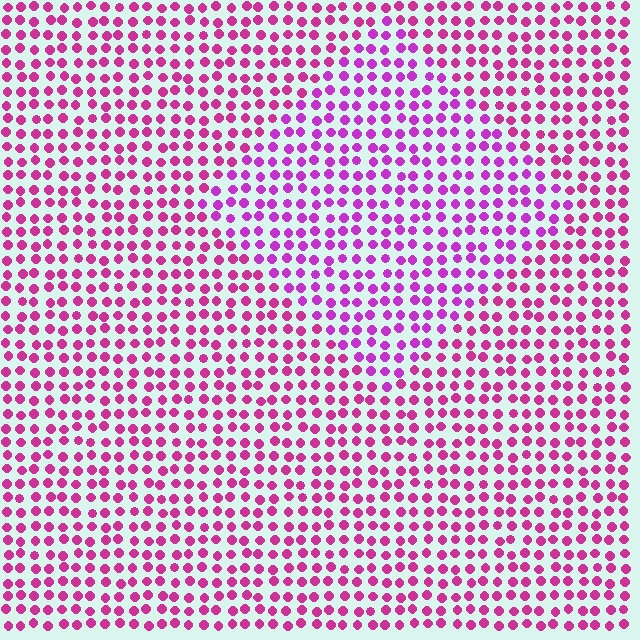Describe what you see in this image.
The image is filled with small magenta elements in a uniform arrangement. A diamond-shaped region is visible where the elements are tinted to a slightly different hue, forming a subtle color boundary.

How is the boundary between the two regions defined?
The boundary is defined purely by a slight shift in hue (about 24 degrees). Spacing, size, and orientation are identical on both sides.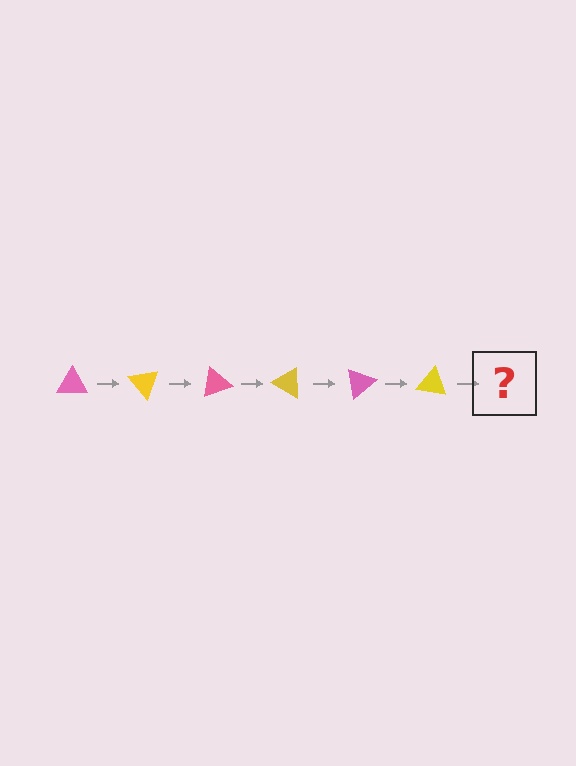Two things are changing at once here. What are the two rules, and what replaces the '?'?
The two rules are that it rotates 50 degrees each step and the color cycles through pink and yellow. The '?' should be a pink triangle, rotated 300 degrees from the start.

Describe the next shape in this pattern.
It should be a pink triangle, rotated 300 degrees from the start.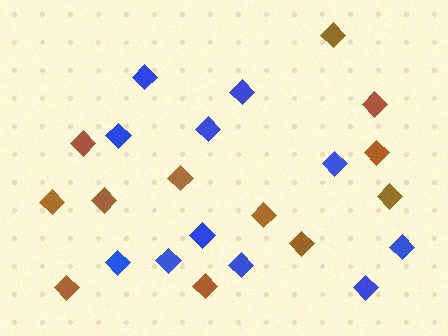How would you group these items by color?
There are 2 groups: one group of brown diamonds (12) and one group of blue diamonds (11).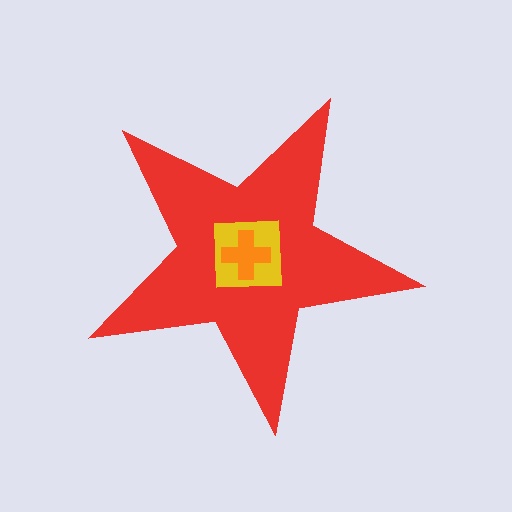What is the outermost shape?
The red star.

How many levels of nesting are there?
3.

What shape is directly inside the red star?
The yellow square.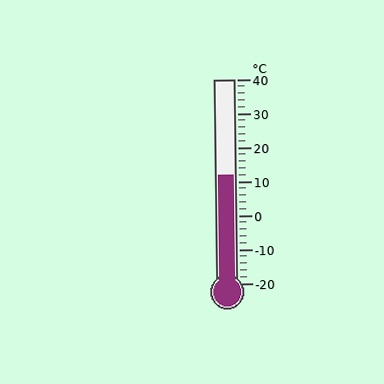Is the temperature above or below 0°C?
The temperature is above 0°C.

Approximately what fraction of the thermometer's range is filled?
The thermometer is filled to approximately 55% of its range.